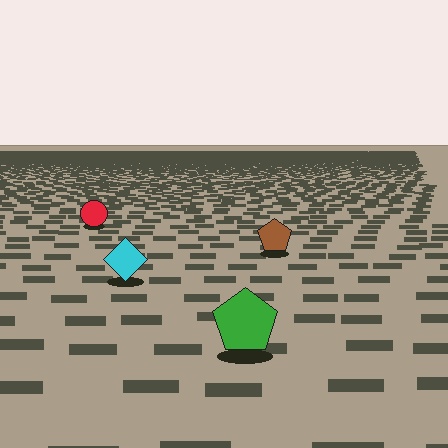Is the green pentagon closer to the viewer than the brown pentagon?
Yes. The green pentagon is closer — you can tell from the texture gradient: the ground texture is coarser near it.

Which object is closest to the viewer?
The green pentagon is closest. The texture marks near it are larger and more spread out.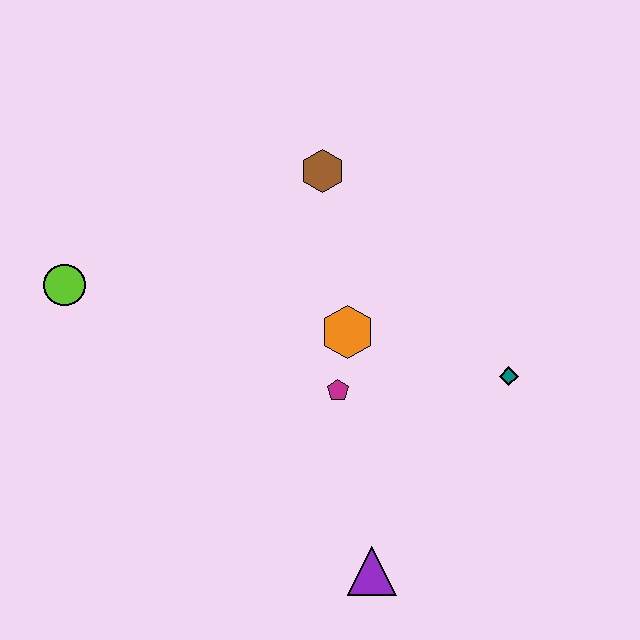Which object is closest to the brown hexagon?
The orange hexagon is closest to the brown hexagon.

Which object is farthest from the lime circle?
The teal diamond is farthest from the lime circle.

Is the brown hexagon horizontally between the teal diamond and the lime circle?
Yes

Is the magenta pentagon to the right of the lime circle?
Yes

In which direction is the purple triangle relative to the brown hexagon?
The purple triangle is below the brown hexagon.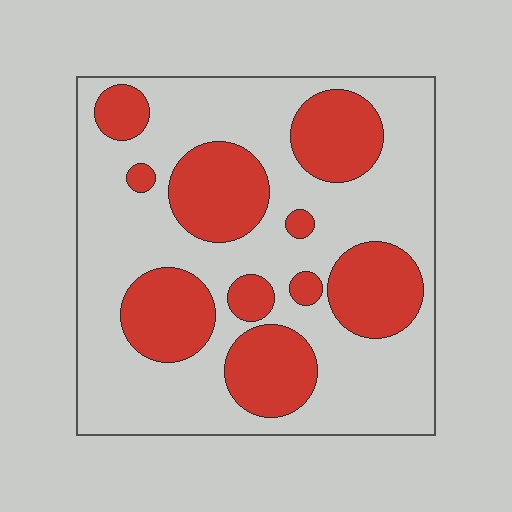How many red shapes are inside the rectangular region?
10.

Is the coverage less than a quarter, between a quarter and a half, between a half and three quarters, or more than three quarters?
Between a quarter and a half.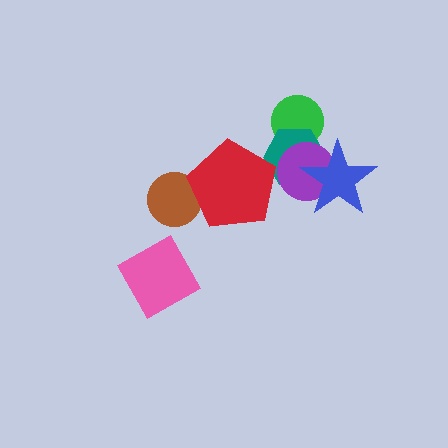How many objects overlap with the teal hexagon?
4 objects overlap with the teal hexagon.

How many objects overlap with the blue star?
2 objects overlap with the blue star.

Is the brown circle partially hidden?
Yes, it is partially covered by another shape.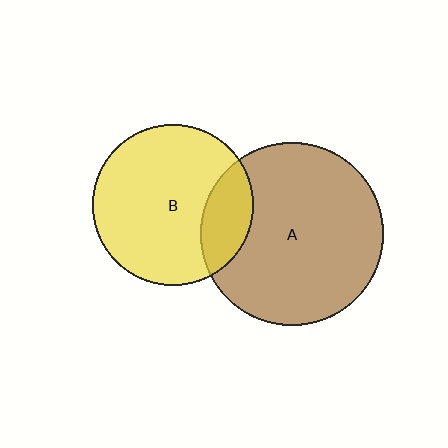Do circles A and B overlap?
Yes.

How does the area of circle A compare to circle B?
Approximately 1.3 times.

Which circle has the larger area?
Circle A (brown).